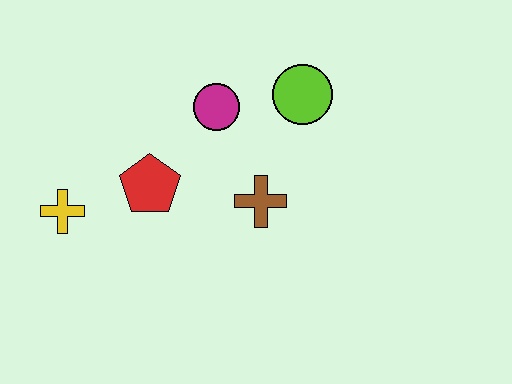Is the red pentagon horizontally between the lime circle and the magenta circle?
No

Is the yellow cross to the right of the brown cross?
No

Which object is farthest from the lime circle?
The yellow cross is farthest from the lime circle.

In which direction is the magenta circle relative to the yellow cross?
The magenta circle is to the right of the yellow cross.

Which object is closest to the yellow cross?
The red pentagon is closest to the yellow cross.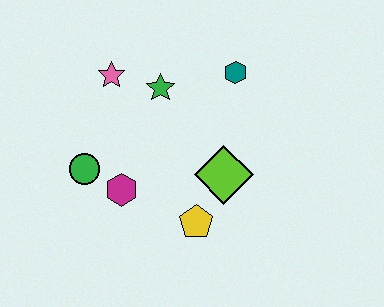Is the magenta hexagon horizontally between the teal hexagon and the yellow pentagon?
No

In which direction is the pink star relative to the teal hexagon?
The pink star is to the left of the teal hexagon.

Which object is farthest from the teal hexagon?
The green circle is farthest from the teal hexagon.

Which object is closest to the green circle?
The magenta hexagon is closest to the green circle.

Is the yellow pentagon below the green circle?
Yes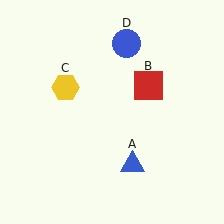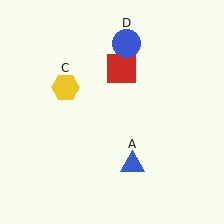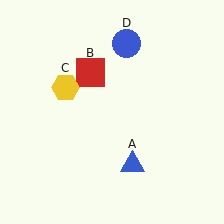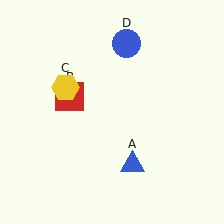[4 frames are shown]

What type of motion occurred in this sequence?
The red square (object B) rotated counterclockwise around the center of the scene.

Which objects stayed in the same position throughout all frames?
Blue triangle (object A) and yellow hexagon (object C) and blue circle (object D) remained stationary.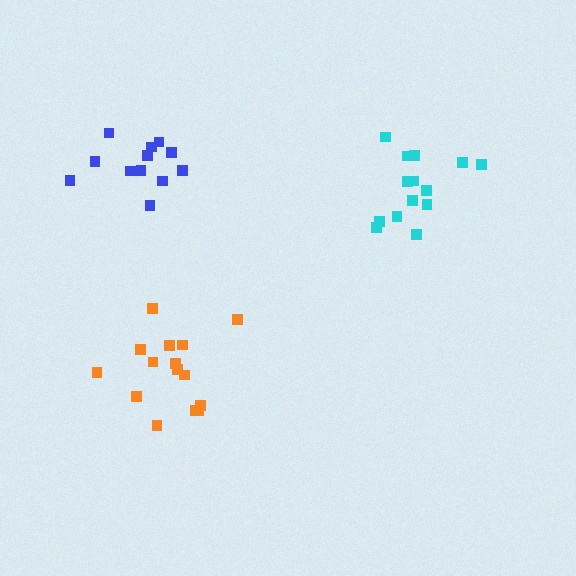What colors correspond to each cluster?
The clusters are colored: cyan, blue, orange.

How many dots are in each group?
Group 1: 14 dots, Group 2: 12 dots, Group 3: 15 dots (41 total).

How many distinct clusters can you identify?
There are 3 distinct clusters.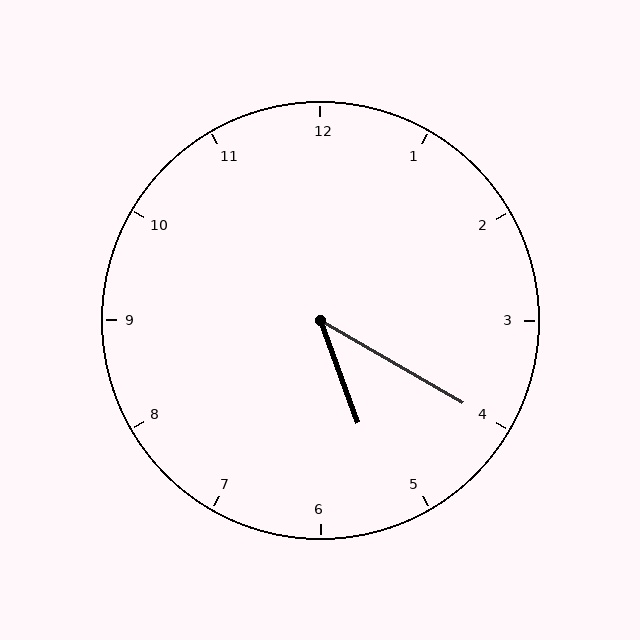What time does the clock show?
5:20.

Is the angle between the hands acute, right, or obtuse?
It is acute.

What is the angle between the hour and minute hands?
Approximately 40 degrees.